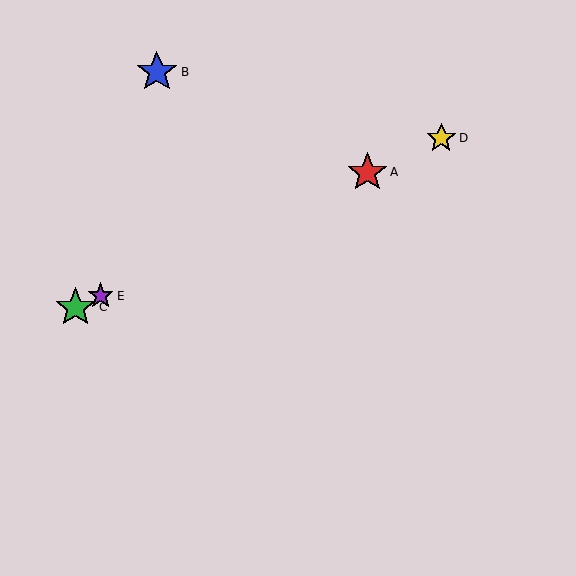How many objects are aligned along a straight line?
4 objects (A, C, D, E) are aligned along a straight line.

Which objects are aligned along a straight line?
Objects A, C, D, E are aligned along a straight line.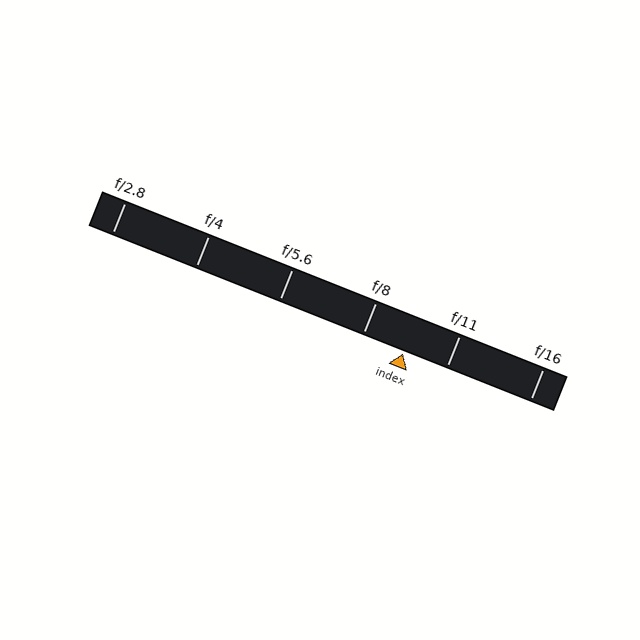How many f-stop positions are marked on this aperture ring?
There are 6 f-stop positions marked.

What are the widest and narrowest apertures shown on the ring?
The widest aperture shown is f/2.8 and the narrowest is f/16.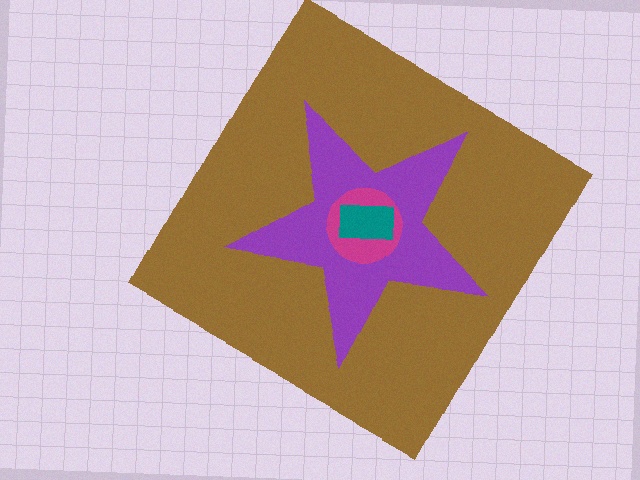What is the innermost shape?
The teal rectangle.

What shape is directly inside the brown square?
The purple star.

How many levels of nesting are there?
4.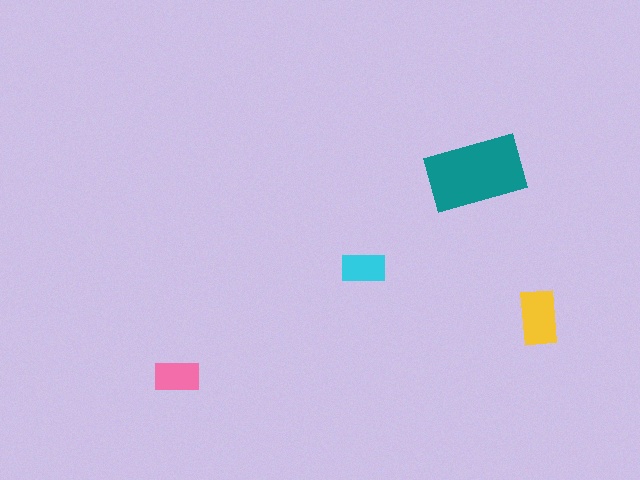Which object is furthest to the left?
The pink rectangle is leftmost.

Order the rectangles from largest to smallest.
the teal one, the yellow one, the pink one, the cyan one.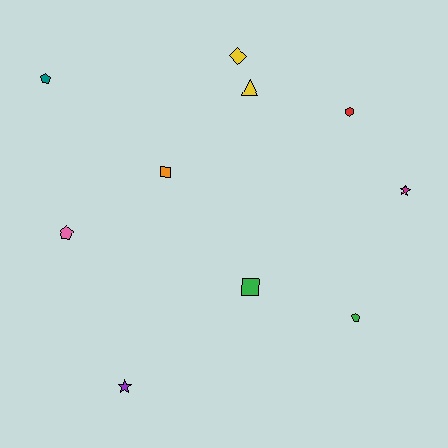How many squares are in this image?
There are 2 squares.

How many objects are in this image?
There are 10 objects.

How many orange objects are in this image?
There is 1 orange object.